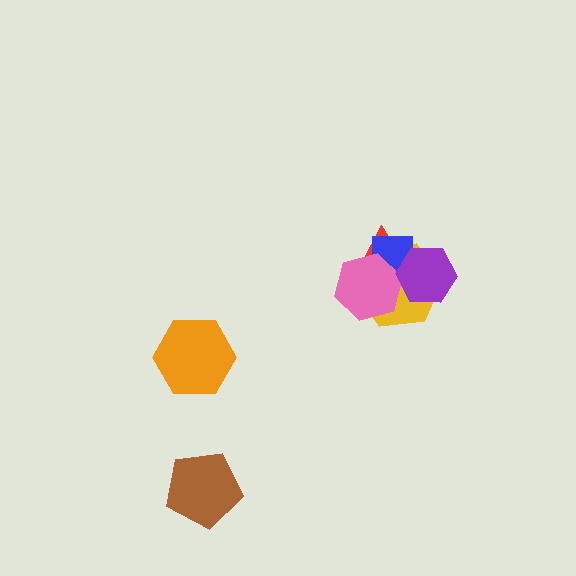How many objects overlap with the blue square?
4 objects overlap with the blue square.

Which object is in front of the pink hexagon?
The purple hexagon is in front of the pink hexagon.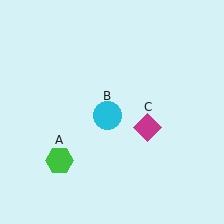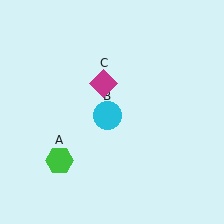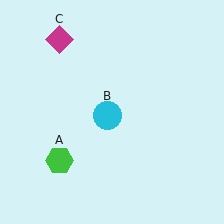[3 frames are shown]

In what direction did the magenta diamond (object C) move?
The magenta diamond (object C) moved up and to the left.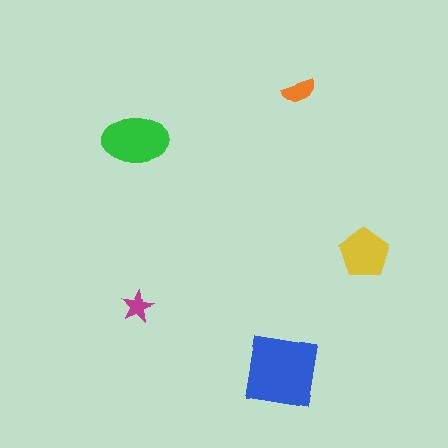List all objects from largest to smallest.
The blue square, the green ellipse, the yellow pentagon, the orange semicircle, the magenta star.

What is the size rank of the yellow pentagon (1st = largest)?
3rd.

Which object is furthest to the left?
The magenta star is leftmost.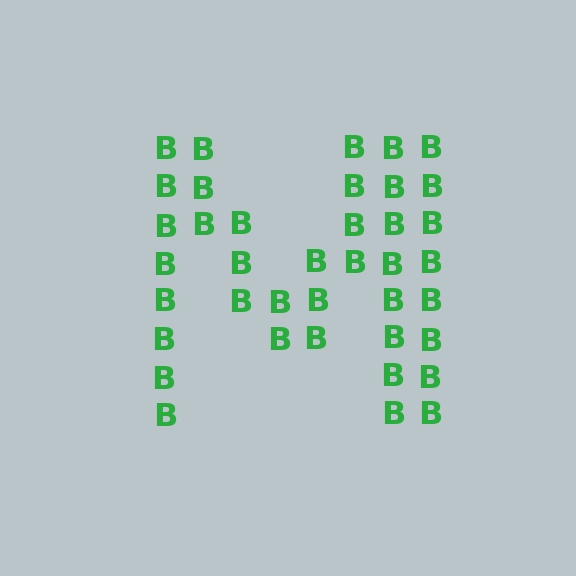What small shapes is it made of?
It is made of small letter B's.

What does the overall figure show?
The overall figure shows the letter M.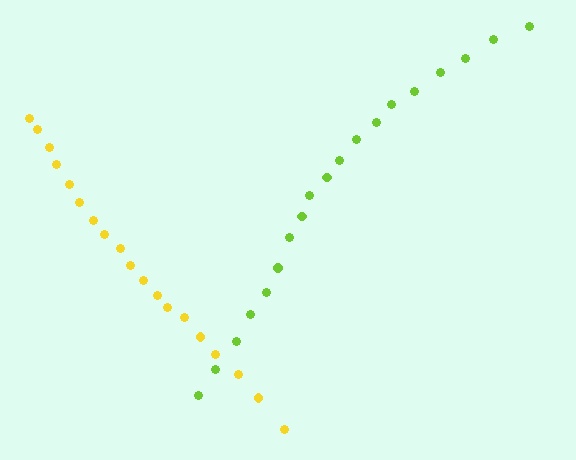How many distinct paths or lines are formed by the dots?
There are 2 distinct paths.